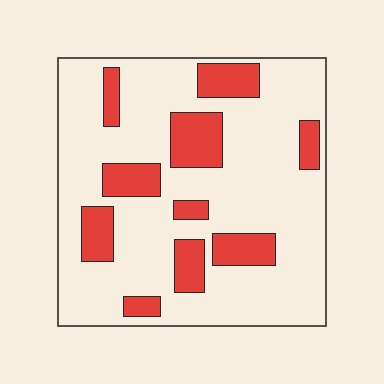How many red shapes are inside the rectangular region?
10.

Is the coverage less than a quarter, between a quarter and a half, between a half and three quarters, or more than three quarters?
Less than a quarter.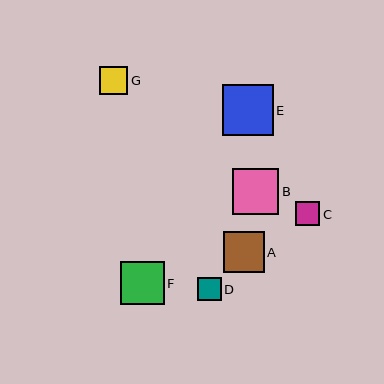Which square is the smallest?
Square D is the smallest with a size of approximately 23 pixels.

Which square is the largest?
Square E is the largest with a size of approximately 51 pixels.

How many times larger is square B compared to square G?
Square B is approximately 1.6 times the size of square G.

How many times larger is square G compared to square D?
Square G is approximately 1.2 times the size of square D.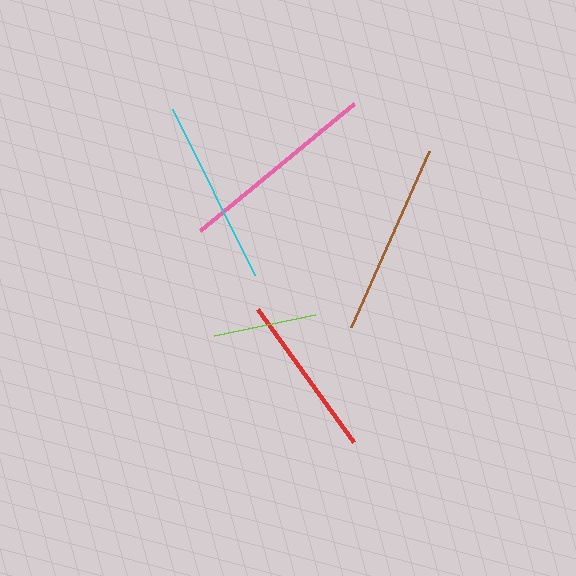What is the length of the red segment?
The red segment is approximately 163 pixels long.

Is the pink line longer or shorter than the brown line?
The pink line is longer than the brown line.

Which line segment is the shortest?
The lime line is the shortest at approximately 104 pixels.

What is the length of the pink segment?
The pink segment is approximately 200 pixels long.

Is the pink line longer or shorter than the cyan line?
The pink line is longer than the cyan line.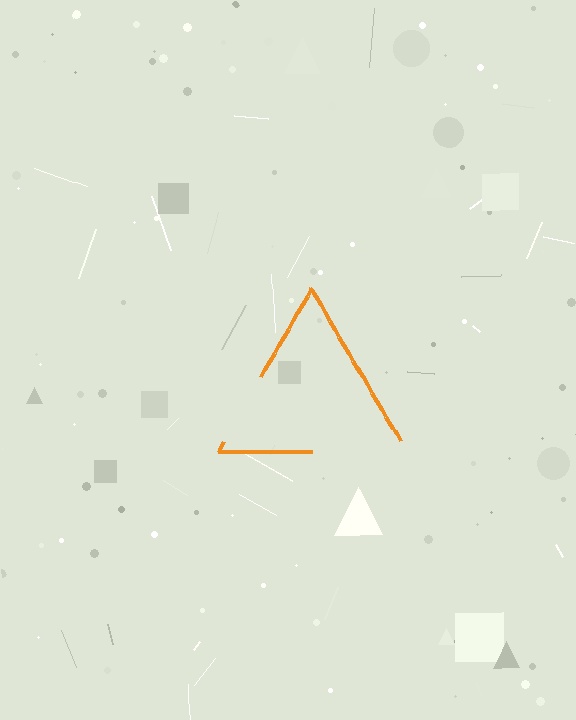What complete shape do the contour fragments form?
The contour fragments form a triangle.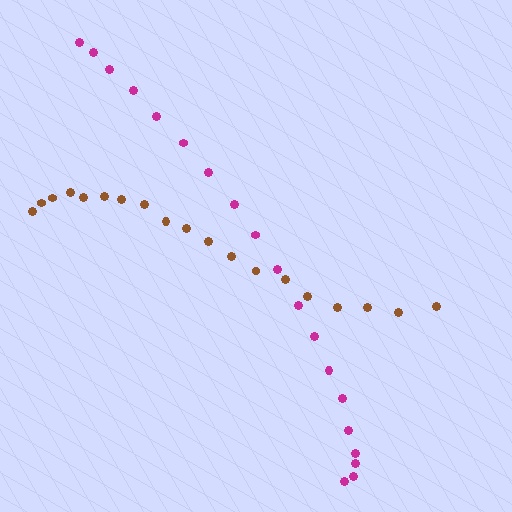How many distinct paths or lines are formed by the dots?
There are 2 distinct paths.